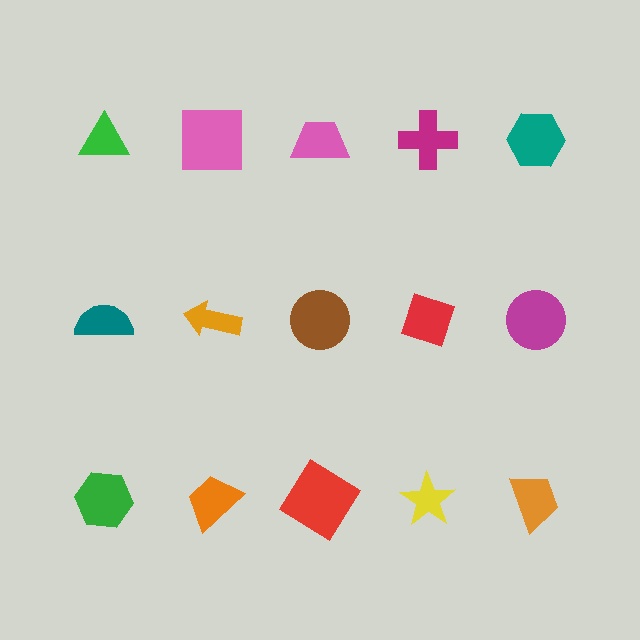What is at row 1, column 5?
A teal hexagon.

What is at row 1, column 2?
A pink square.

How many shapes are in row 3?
5 shapes.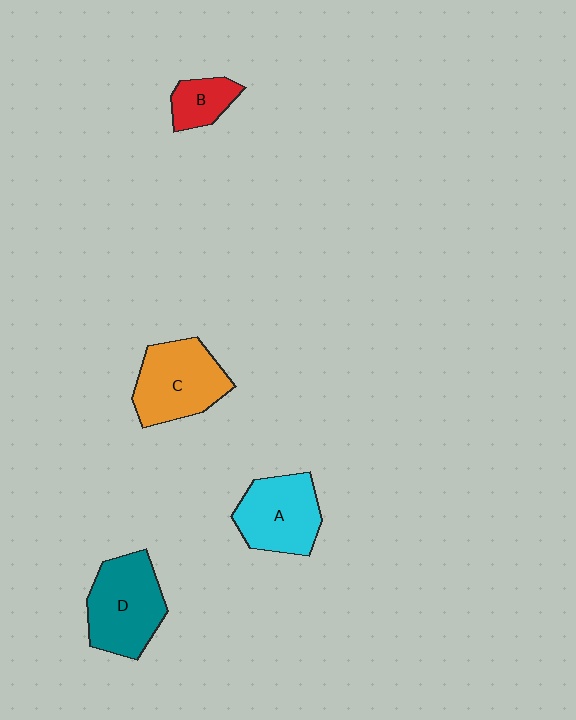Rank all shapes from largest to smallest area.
From largest to smallest: D (teal), C (orange), A (cyan), B (red).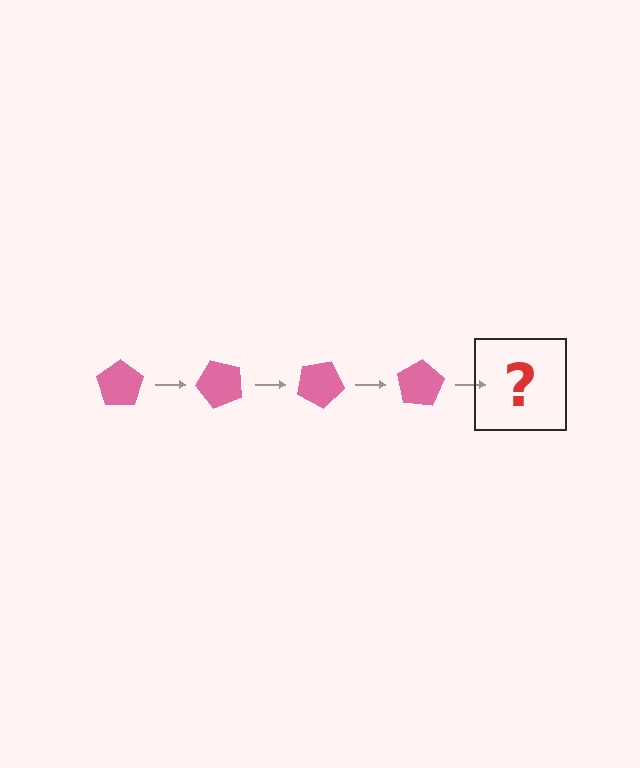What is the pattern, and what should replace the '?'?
The pattern is that the pentagon rotates 50 degrees each step. The '?' should be a pink pentagon rotated 200 degrees.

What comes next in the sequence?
The next element should be a pink pentagon rotated 200 degrees.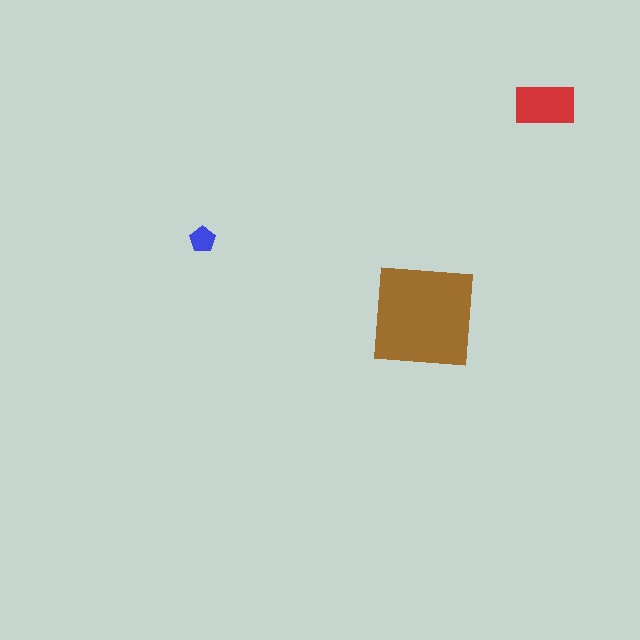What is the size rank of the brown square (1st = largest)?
1st.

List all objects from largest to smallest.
The brown square, the red rectangle, the blue pentagon.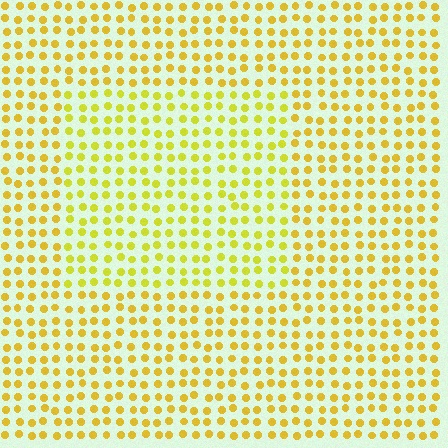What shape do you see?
I see a rectangle.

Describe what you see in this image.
The image is filled with small yellow elements in a uniform arrangement. A rectangle-shaped region is visible where the elements are tinted to a slightly different hue, forming a subtle color boundary.